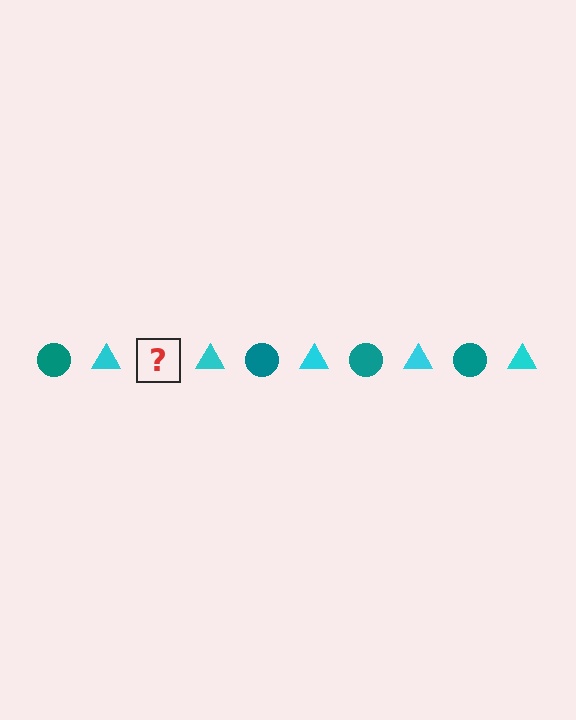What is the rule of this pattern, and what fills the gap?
The rule is that the pattern alternates between teal circle and cyan triangle. The gap should be filled with a teal circle.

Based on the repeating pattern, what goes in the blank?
The blank should be a teal circle.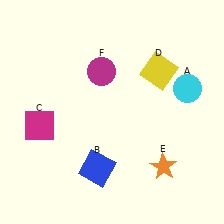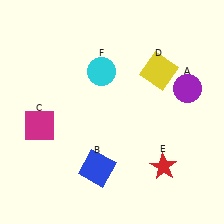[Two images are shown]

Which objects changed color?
A changed from cyan to purple. E changed from orange to red. F changed from magenta to cyan.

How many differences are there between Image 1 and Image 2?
There are 3 differences between the two images.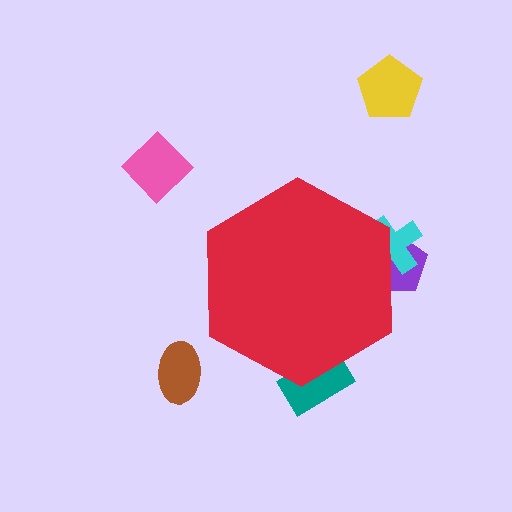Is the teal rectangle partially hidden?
Yes, the teal rectangle is partially hidden behind the red hexagon.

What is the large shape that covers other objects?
A red hexagon.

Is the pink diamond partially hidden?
No, the pink diamond is fully visible.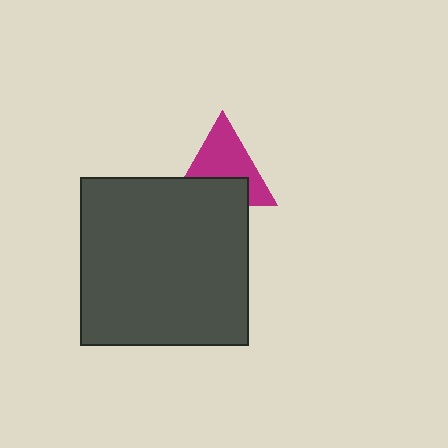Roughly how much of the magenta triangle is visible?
About half of it is visible (roughly 61%).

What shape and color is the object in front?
The object in front is a dark gray square.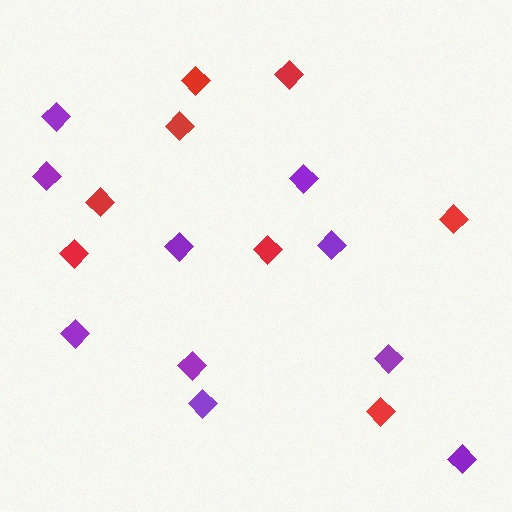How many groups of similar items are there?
There are 2 groups: one group of red diamonds (8) and one group of purple diamonds (10).